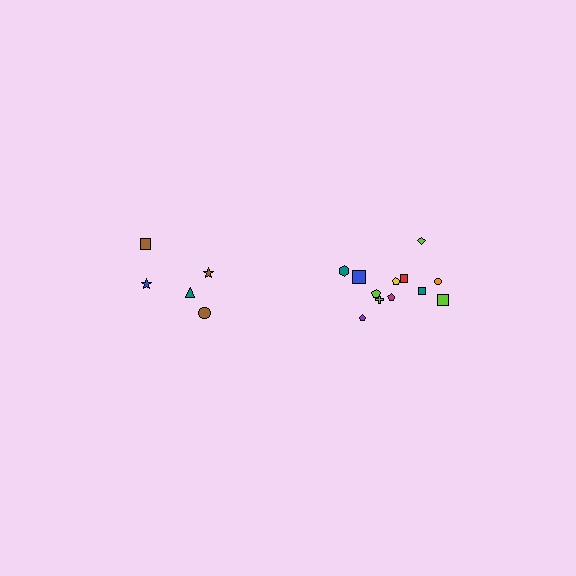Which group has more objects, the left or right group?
The right group.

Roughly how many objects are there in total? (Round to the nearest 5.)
Roughly 15 objects in total.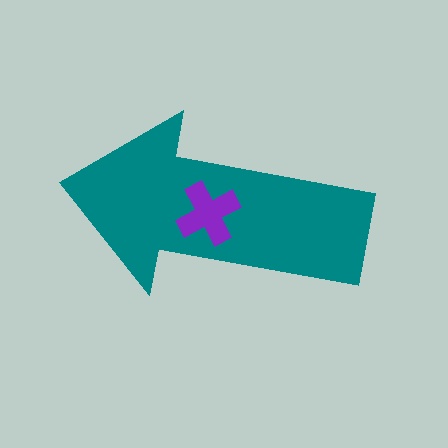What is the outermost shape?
The teal arrow.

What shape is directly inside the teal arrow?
The purple cross.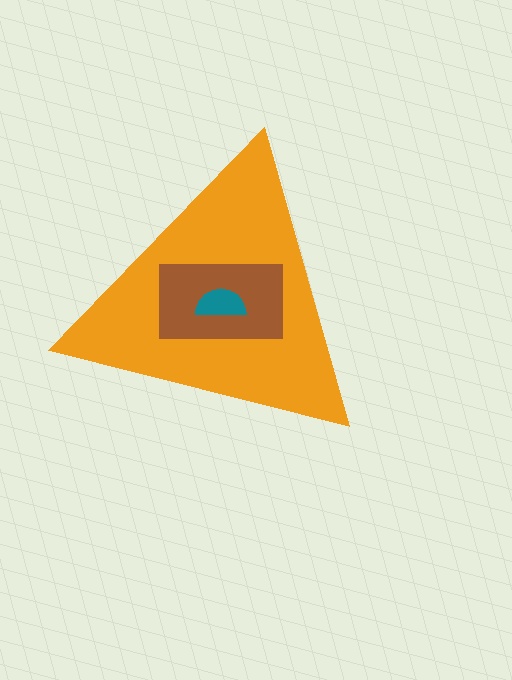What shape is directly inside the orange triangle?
The brown rectangle.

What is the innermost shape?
The teal semicircle.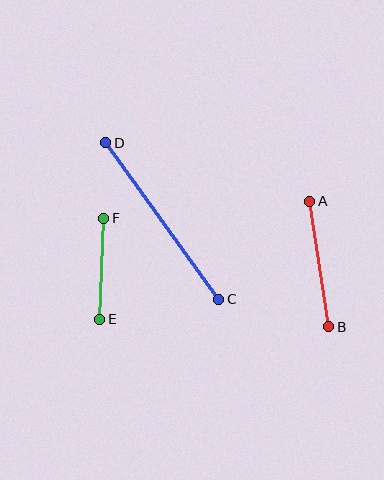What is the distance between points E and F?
The distance is approximately 101 pixels.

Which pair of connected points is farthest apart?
Points C and D are farthest apart.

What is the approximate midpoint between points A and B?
The midpoint is at approximately (319, 264) pixels.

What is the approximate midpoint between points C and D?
The midpoint is at approximately (162, 221) pixels.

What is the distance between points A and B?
The distance is approximately 127 pixels.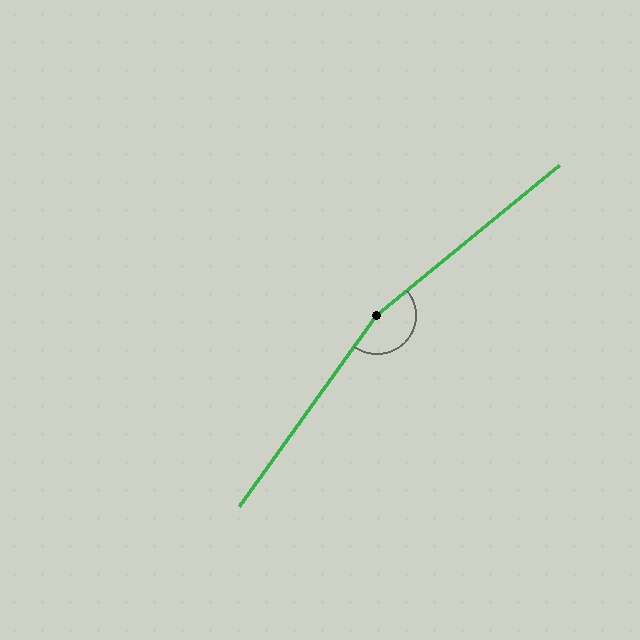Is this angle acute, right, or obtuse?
It is obtuse.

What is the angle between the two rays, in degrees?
Approximately 165 degrees.